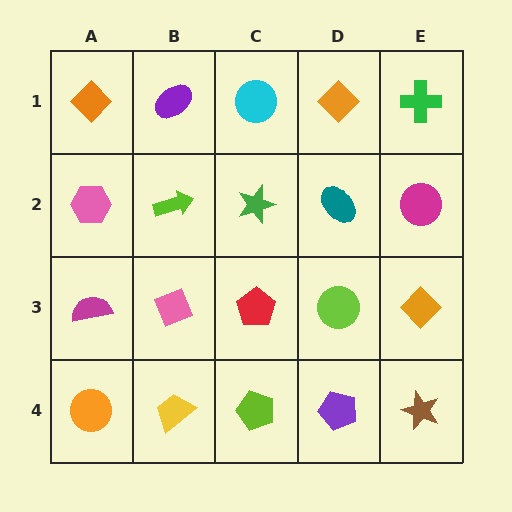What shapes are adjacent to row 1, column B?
A lime arrow (row 2, column B), an orange diamond (row 1, column A), a cyan circle (row 1, column C).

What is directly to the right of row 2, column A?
A lime arrow.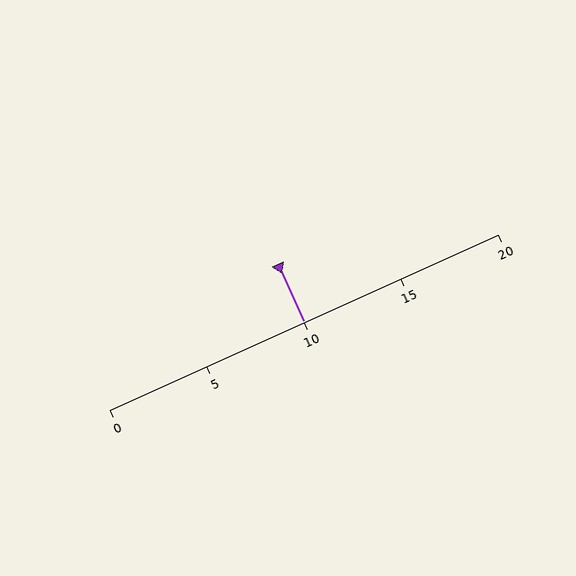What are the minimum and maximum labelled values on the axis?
The axis runs from 0 to 20.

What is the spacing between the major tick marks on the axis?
The major ticks are spaced 5 apart.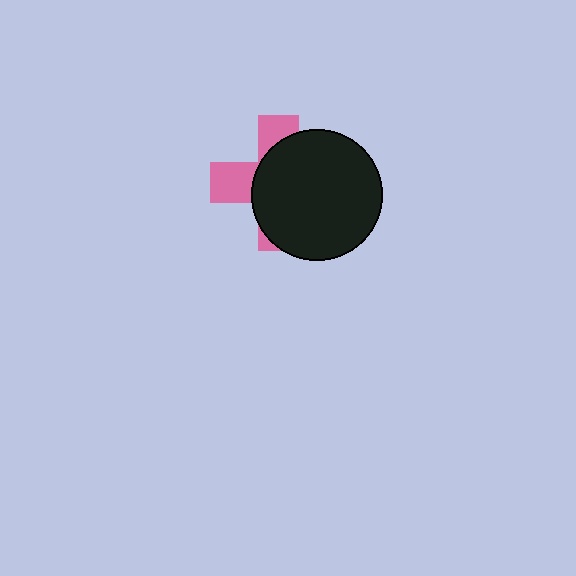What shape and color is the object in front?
The object in front is a black circle.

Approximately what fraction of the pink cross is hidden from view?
Roughly 66% of the pink cross is hidden behind the black circle.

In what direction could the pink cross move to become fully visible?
The pink cross could move left. That would shift it out from behind the black circle entirely.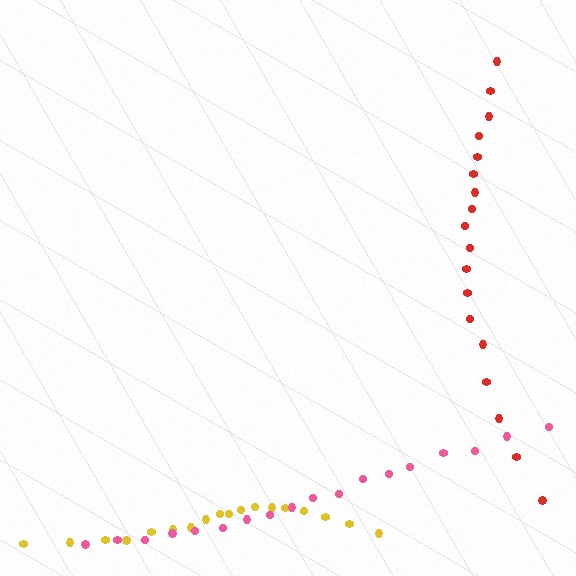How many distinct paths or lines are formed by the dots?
There are 3 distinct paths.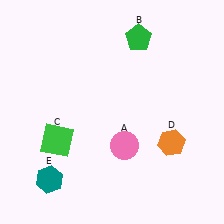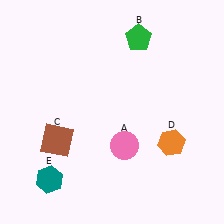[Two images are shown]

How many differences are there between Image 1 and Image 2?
There is 1 difference between the two images.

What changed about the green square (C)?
In Image 1, C is green. In Image 2, it changed to brown.